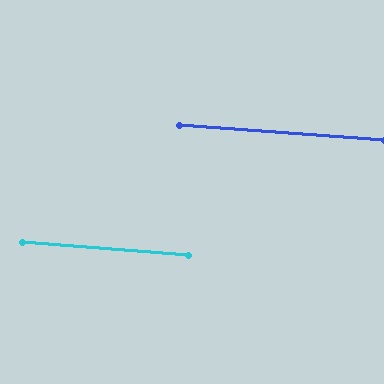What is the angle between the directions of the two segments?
Approximately 0 degrees.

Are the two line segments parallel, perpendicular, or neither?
Parallel — their directions differ by only 0.2°.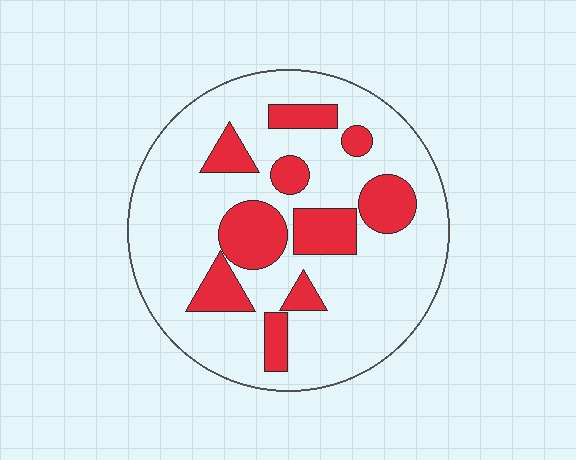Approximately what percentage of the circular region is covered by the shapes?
Approximately 25%.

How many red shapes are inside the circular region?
10.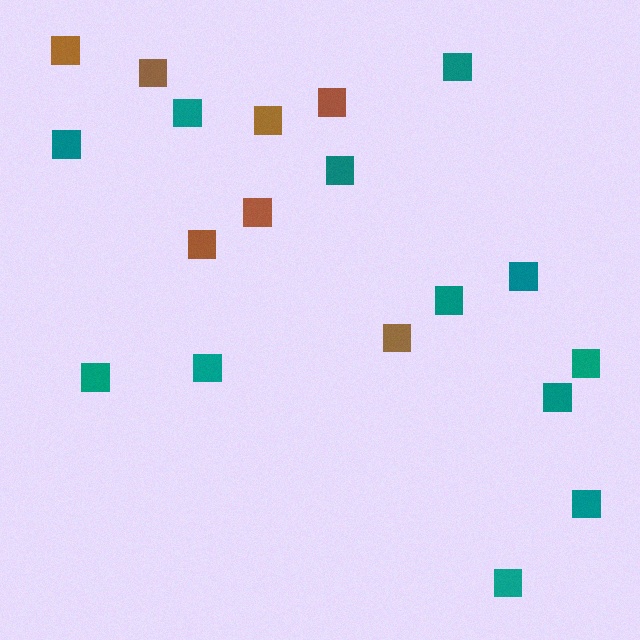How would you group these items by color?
There are 2 groups: one group of teal squares (12) and one group of brown squares (7).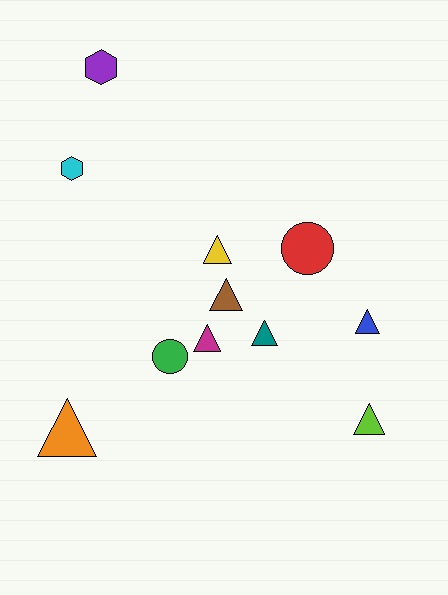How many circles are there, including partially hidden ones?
There are 2 circles.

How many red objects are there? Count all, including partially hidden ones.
There is 1 red object.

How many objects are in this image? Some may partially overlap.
There are 11 objects.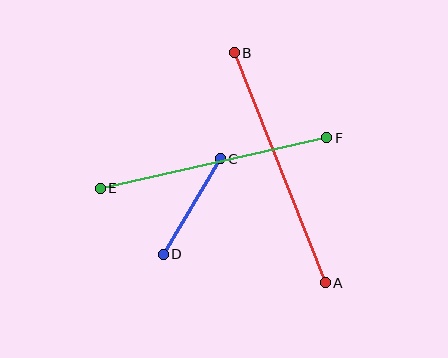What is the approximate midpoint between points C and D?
The midpoint is at approximately (192, 207) pixels.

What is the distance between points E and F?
The distance is approximately 232 pixels.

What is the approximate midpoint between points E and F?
The midpoint is at approximately (213, 163) pixels.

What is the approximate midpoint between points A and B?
The midpoint is at approximately (280, 168) pixels.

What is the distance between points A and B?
The distance is approximately 247 pixels.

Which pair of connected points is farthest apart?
Points A and B are farthest apart.